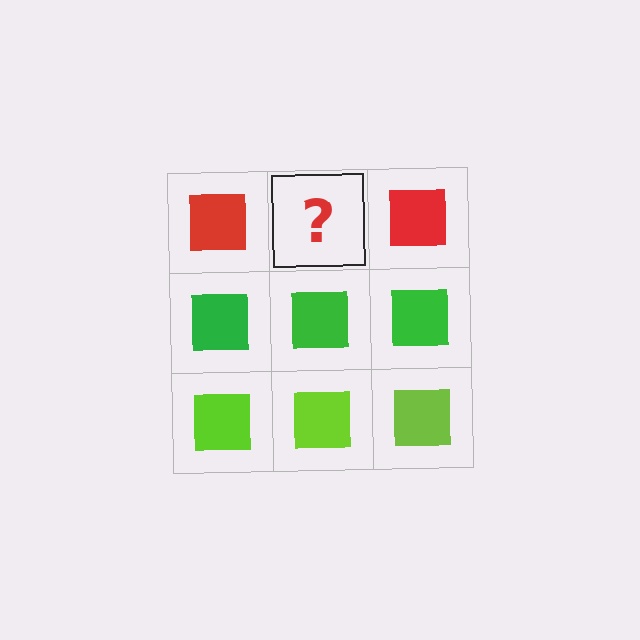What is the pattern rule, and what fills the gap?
The rule is that each row has a consistent color. The gap should be filled with a red square.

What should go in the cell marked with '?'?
The missing cell should contain a red square.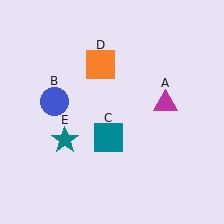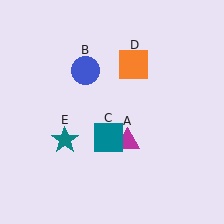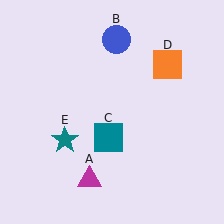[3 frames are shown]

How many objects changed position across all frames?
3 objects changed position: magenta triangle (object A), blue circle (object B), orange square (object D).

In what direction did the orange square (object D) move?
The orange square (object D) moved right.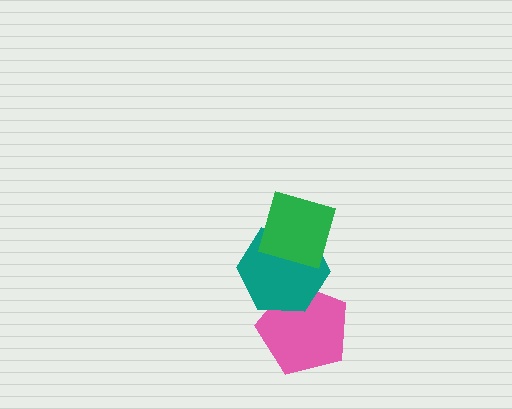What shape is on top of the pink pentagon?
The teal hexagon is on top of the pink pentagon.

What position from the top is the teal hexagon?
The teal hexagon is 2nd from the top.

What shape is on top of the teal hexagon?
The green diamond is on top of the teal hexagon.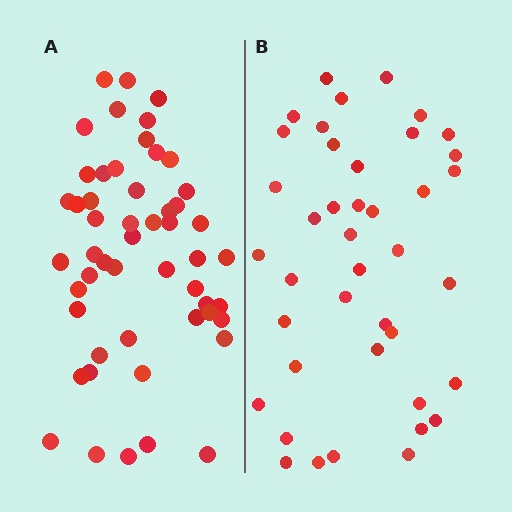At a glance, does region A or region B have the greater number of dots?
Region A (the left region) has more dots.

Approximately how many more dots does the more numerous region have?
Region A has roughly 12 or so more dots than region B.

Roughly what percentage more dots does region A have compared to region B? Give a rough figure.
About 25% more.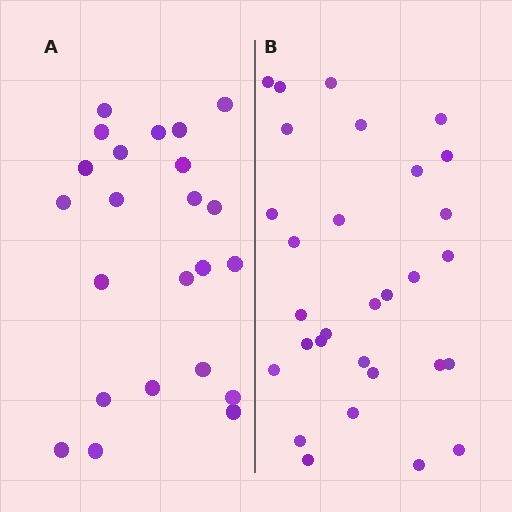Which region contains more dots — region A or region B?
Region B (the right region) has more dots.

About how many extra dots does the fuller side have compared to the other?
Region B has roughly 8 or so more dots than region A.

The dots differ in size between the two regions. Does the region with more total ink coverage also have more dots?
No. Region A has more total ink coverage because its dots are larger, but region B actually contains more individual dots. Total area can be misleading — the number of items is what matters here.